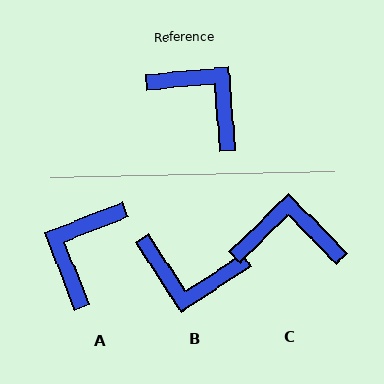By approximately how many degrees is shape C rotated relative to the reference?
Approximately 40 degrees counter-clockwise.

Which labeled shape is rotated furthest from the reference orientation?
B, about 152 degrees away.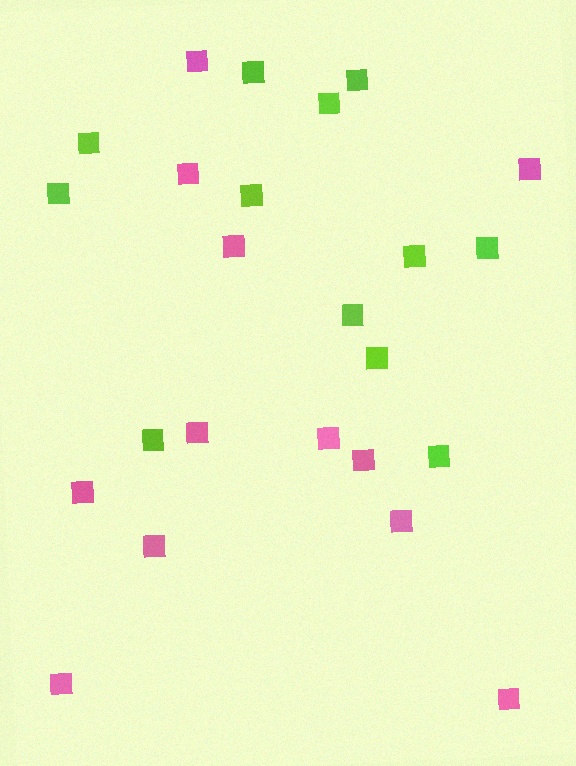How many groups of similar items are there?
There are 2 groups: one group of lime squares (12) and one group of pink squares (12).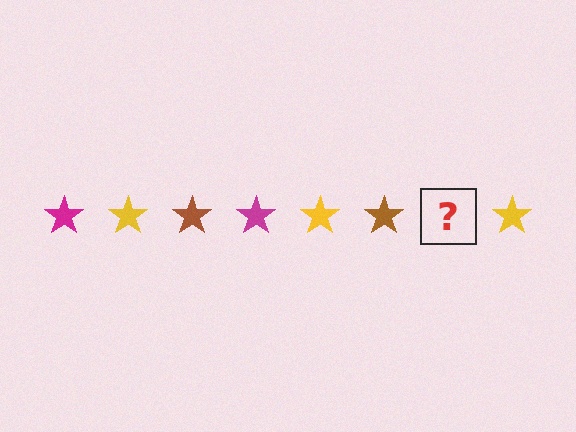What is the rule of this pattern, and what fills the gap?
The rule is that the pattern cycles through magenta, yellow, brown stars. The gap should be filled with a magenta star.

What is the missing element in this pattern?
The missing element is a magenta star.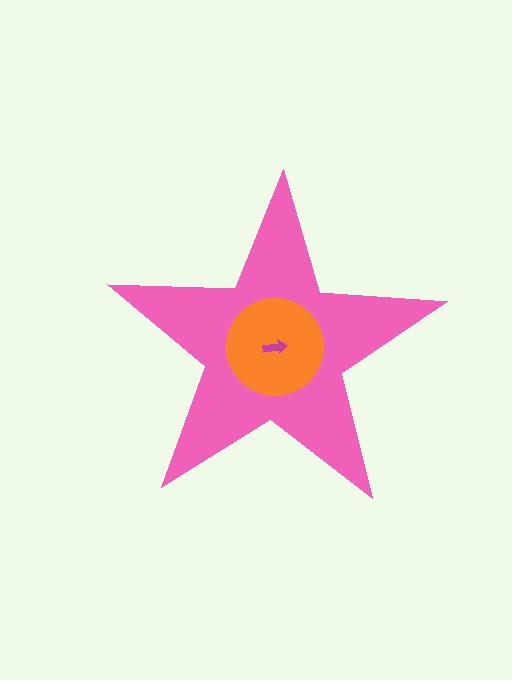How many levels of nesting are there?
3.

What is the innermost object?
The magenta arrow.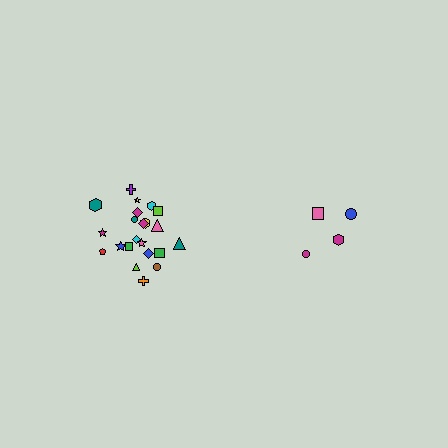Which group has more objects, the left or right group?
The left group.